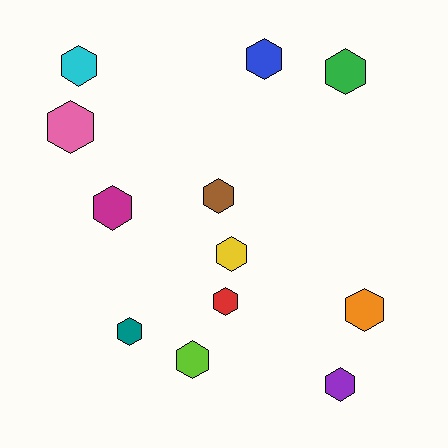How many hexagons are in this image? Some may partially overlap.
There are 12 hexagons.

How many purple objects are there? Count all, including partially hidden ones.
There is 1 purple object.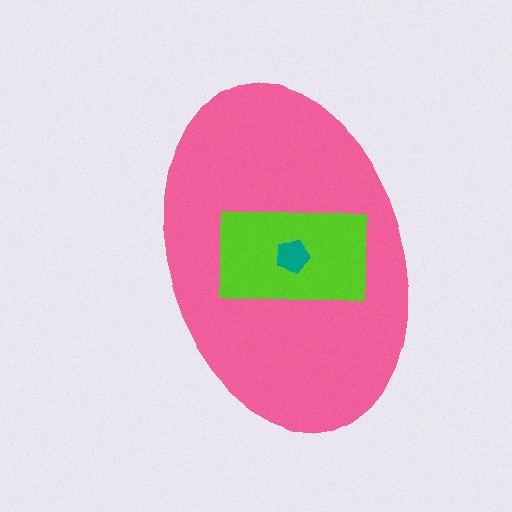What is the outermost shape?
The pink ellipse.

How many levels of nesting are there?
3.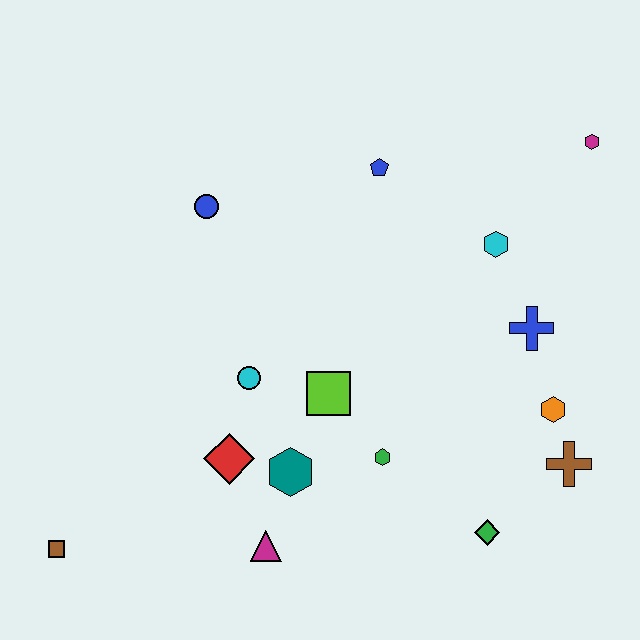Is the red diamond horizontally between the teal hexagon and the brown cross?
No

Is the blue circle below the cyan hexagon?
No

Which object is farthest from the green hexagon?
The magenta hexagon is farthest from the green hexagon.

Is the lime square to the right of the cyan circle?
Yes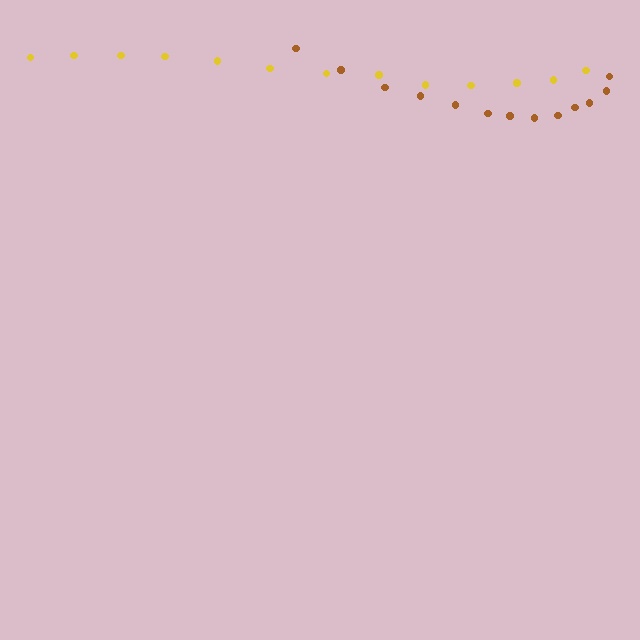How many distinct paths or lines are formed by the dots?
There are 2 distinct paths.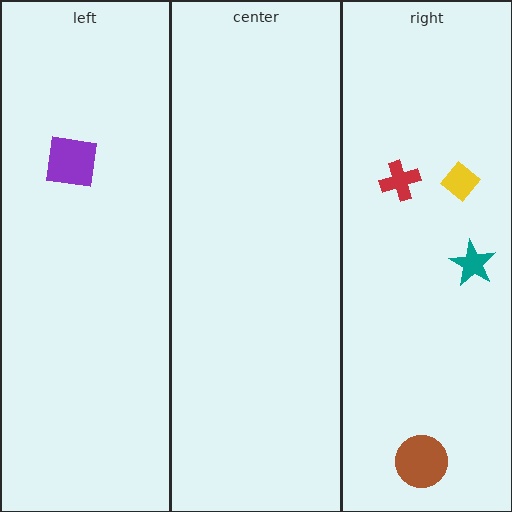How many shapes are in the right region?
4.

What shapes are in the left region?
The purple square.